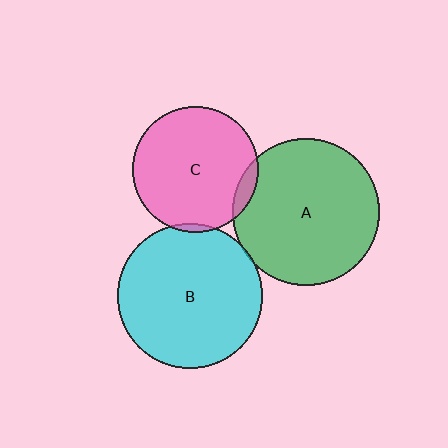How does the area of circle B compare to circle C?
Approximately 1.3 times.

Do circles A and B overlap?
Yes.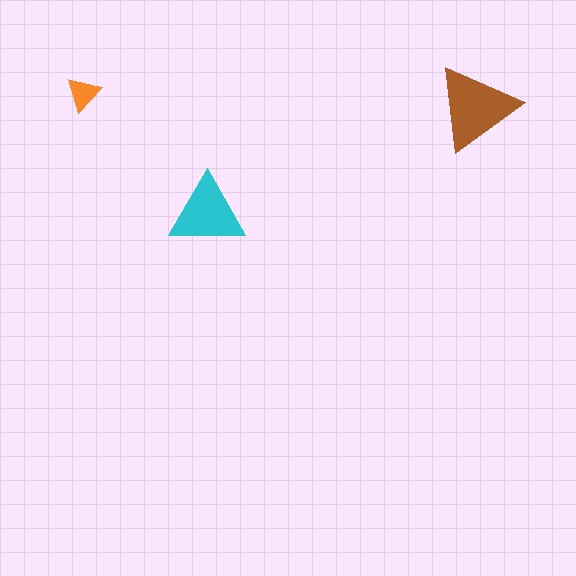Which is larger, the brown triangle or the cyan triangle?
The brown one.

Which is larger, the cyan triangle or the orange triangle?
The cyan one.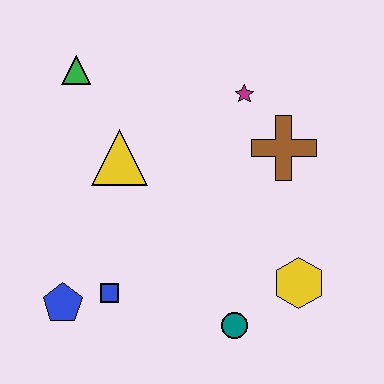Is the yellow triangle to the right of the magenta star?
No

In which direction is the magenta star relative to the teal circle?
The magenta star is above the teal circle.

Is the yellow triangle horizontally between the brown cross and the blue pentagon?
Yes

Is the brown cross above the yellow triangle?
Yes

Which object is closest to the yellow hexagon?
The teal circle is closest to the yellow hexagon.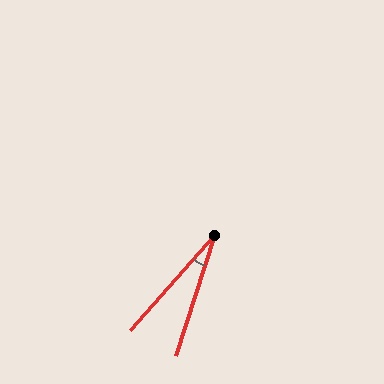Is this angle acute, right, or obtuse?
It is acute.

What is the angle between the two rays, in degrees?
Approximately 23 degrees.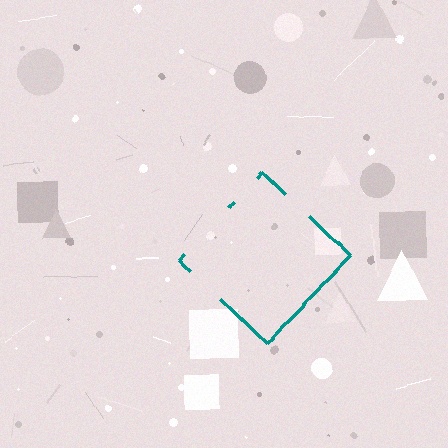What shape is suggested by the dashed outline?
The dashed outline suggests a diamond.